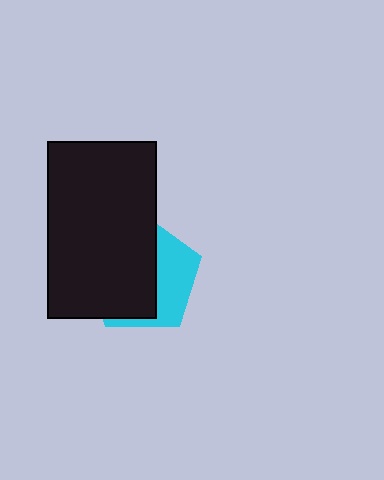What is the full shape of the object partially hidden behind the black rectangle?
The partially hidden object is a cyan pentagon.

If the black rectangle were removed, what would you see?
You would see the complete cyan pentagon.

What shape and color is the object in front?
The object in front is a black rectangle.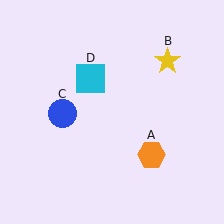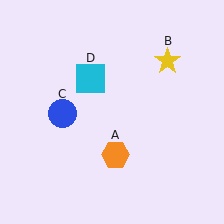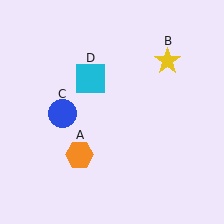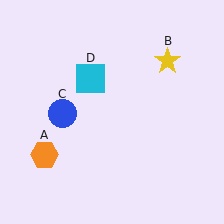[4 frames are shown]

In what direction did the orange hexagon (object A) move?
The orange hexagon (object A) moved left.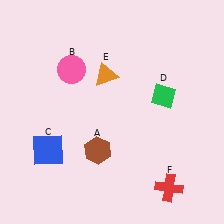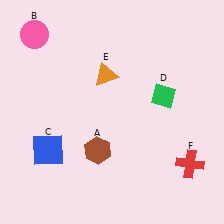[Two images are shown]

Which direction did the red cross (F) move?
The red cross (F) moved up.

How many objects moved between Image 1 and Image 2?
2 objects moved between the two images.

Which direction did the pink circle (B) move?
The pink circle (B) moved left.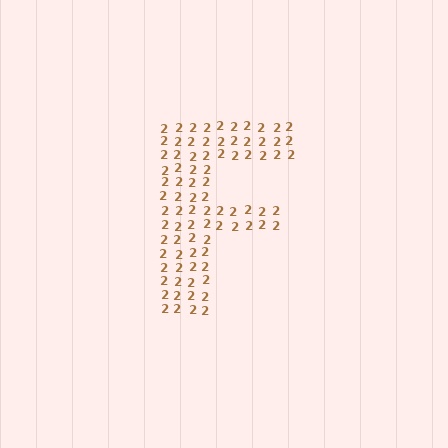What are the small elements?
The small elements are digit 2's.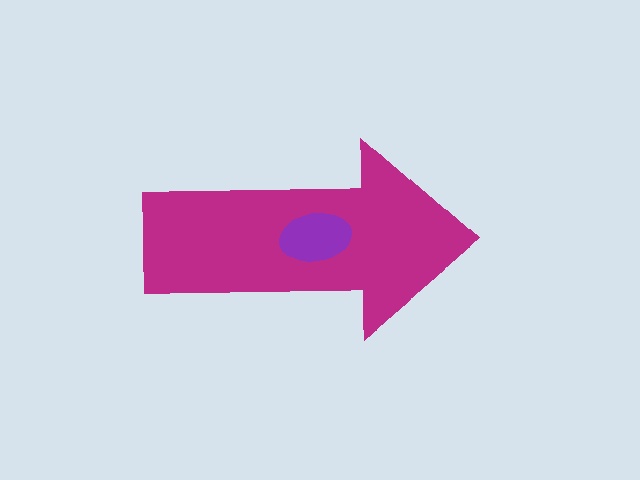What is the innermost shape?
The purple ellipse.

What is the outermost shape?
The magenta arrow.